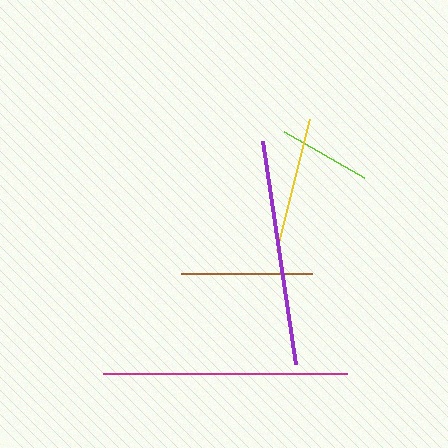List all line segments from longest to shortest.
From longest to shortest: magenta, purple, yellow, brown, lime.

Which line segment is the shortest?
The lime line is the shortest at approximately 92 pixels.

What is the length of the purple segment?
The purple segment is approximately 225 pixels long.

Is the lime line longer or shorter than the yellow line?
The yellow line is longer than the lime line.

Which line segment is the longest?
The magenta line is the longest at approximately 244 pixels.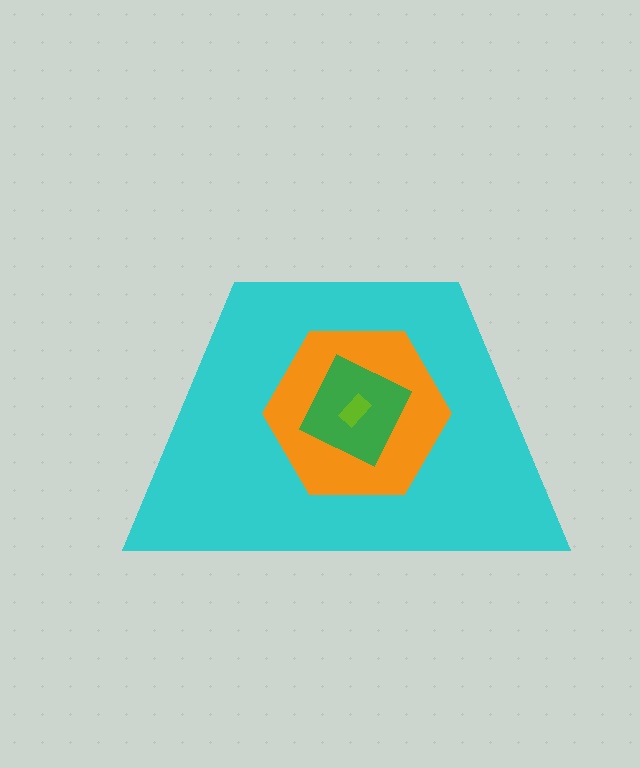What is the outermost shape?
The cyan trapezoid.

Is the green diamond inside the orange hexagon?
Yes.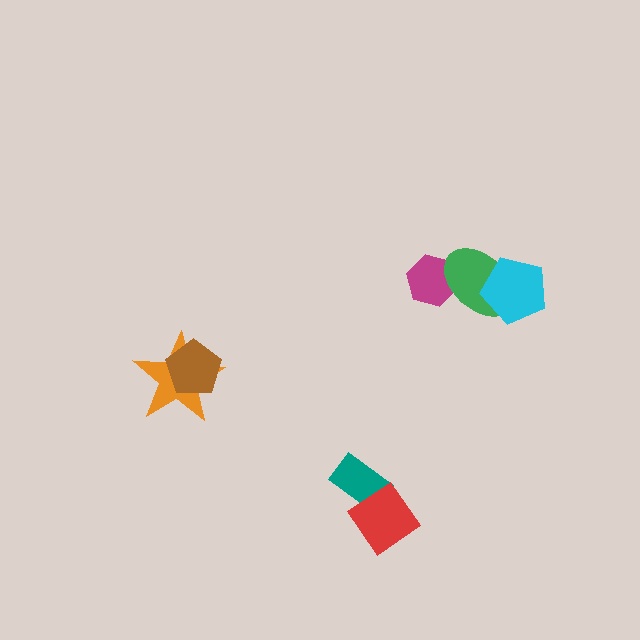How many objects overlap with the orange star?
1 object overlaps with the orange star.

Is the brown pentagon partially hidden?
No, no other shape covers it.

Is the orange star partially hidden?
Yes, it is partially covered by another shape.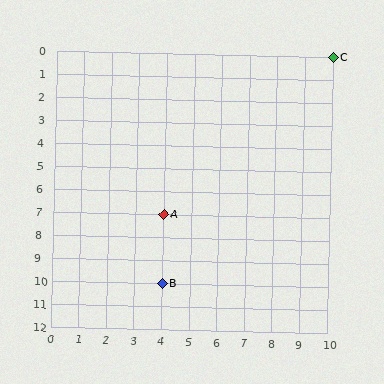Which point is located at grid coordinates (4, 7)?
Point A is at (4, 7).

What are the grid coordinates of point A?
Point A is at grid coordinates (4, 7).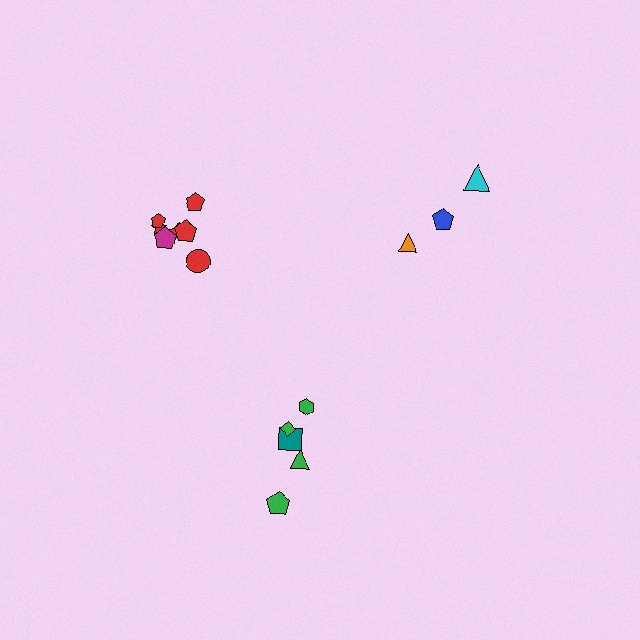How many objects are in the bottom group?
There are 5 objects.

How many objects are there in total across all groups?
There are 15 objects.